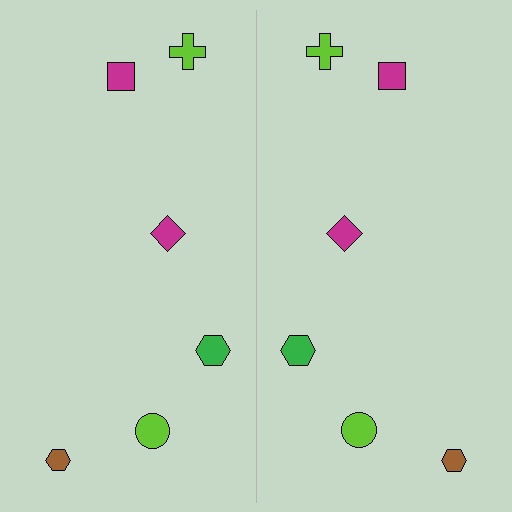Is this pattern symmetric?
Yes, this pattern has bilateral (reflection) symmetry.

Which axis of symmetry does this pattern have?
The pattern has a vertical axis of symmetry running through the center of the image.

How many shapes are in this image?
There are 12 shapes in this image.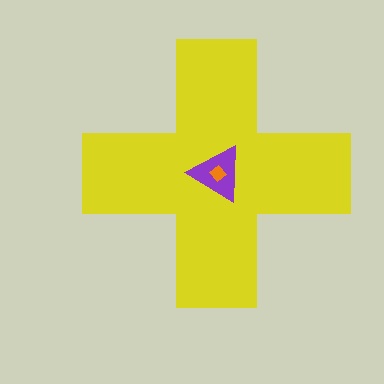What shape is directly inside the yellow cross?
The purple triangle.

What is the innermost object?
The orange diamond.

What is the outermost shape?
The yellow cross.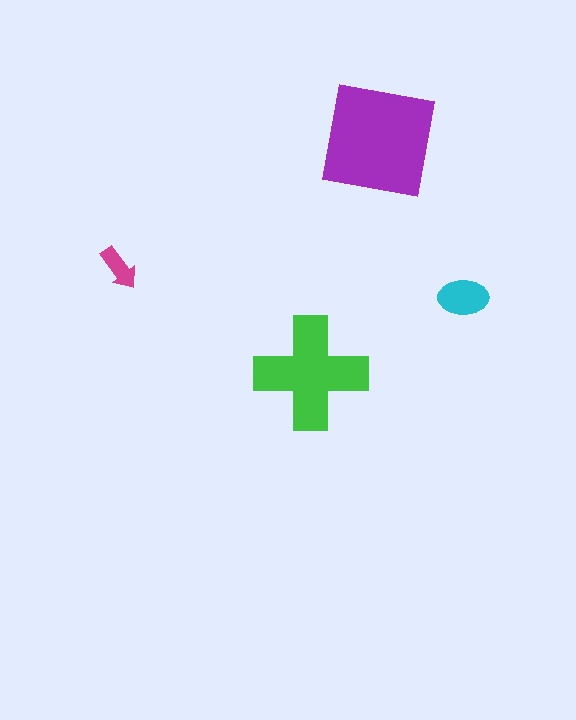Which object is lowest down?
The green cross is bottommost.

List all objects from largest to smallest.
The purple square, the green cross, the cyan ellipse, the magenta arrow.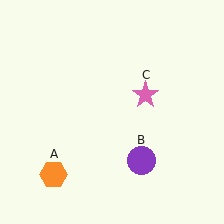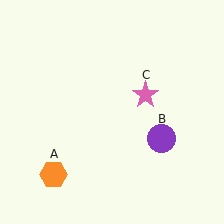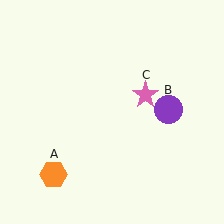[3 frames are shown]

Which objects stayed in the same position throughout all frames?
Orange hexagon (object A) and pink star (object C) remained stationary.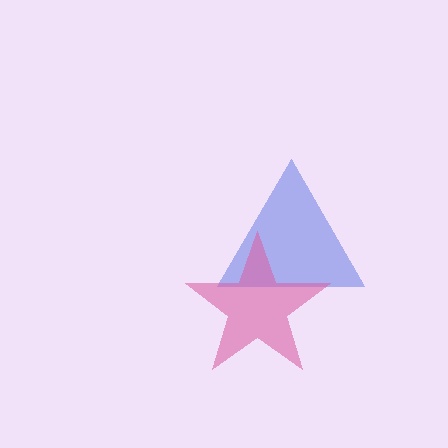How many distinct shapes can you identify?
There are 2 distinct shapes: a blue triangle, a pink star.